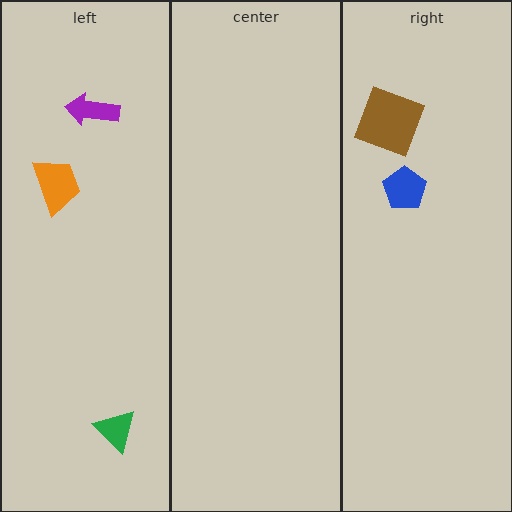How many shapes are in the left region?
3.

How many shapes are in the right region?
2.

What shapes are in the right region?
The brown square, the blue pentagon.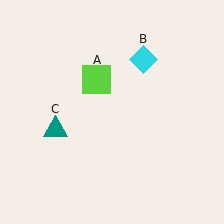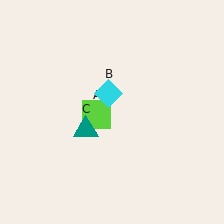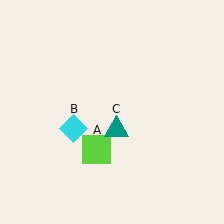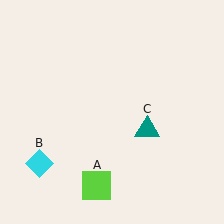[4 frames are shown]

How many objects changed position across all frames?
3 objects changed position: lime square (object A), cyan diamond (object B), teal triangle (object C).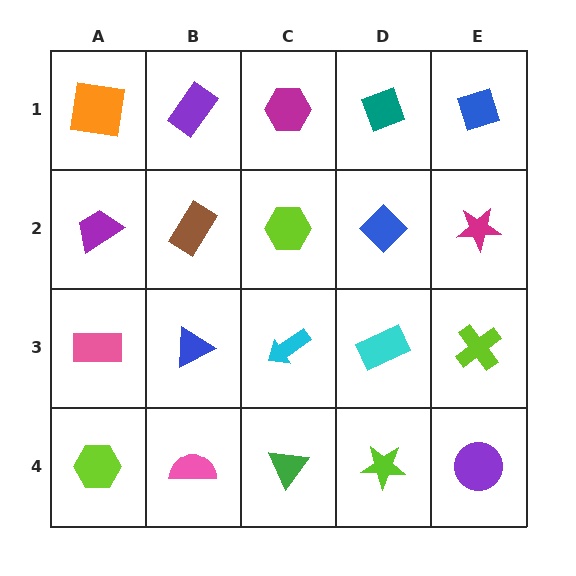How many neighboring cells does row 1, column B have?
3.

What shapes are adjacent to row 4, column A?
A pink rectangle (row 3, column A), a pink semicircle (row 4, column B).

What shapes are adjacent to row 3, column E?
A magenta star (row 2, column E), a purple circle (row 4, column E), a cyan rectangle (row 3, column D).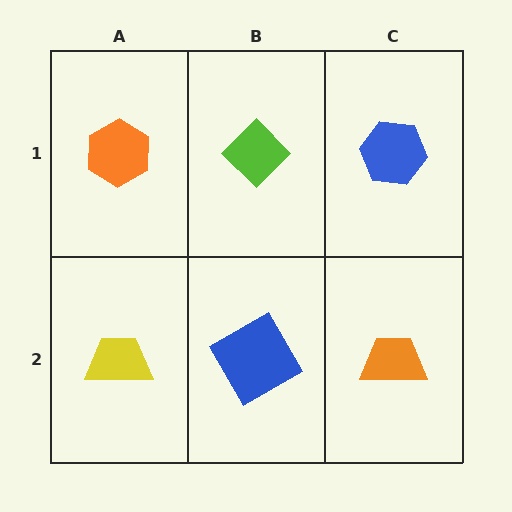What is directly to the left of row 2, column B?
A yellow trapezoid.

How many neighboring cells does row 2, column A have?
2.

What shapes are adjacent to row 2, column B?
A lime diamond (row 1, column B), a yellow trapezoid (row 2, column A), an orange trapezoid (row 2, column C).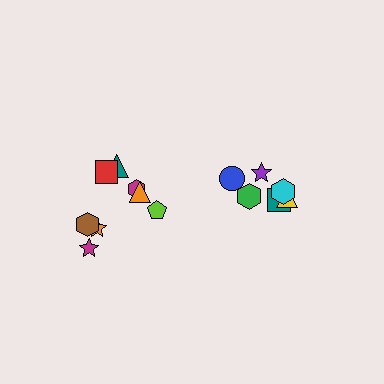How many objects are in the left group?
There are 8 objects.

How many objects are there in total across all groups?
There are 14 objects.